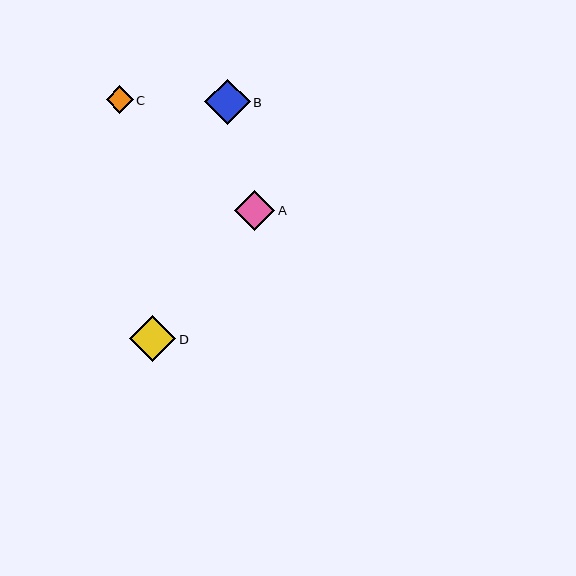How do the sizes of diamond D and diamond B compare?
Diamond D and diamond B are approximately the same size.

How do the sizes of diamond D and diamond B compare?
Diamond D and diamond B are approximately the same size.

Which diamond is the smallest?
Diamond C is the smallest with a size of approximately 27 pixels.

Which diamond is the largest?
Diamond D is the largest with a size of approximately 46 pixels.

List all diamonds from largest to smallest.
From largest to smallest: D, B, A, C.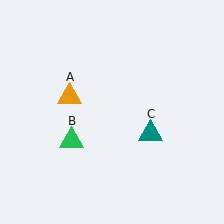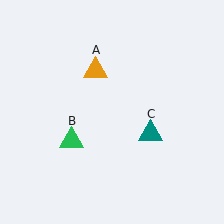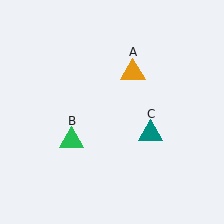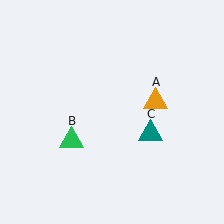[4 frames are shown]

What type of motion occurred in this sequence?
The orange triangle (object A) rotated clockwise around the center of the scene.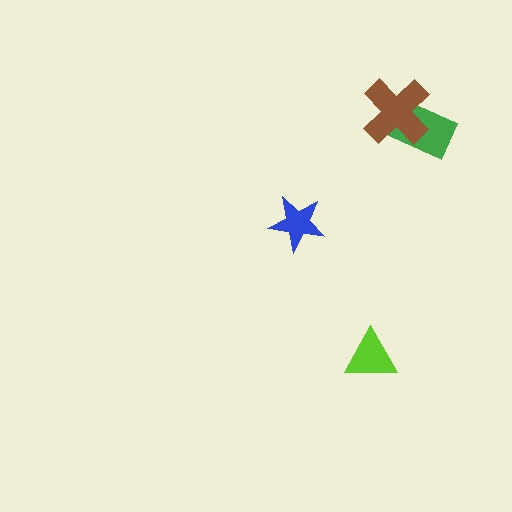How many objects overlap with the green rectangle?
1 object overlaps with the green rectangle.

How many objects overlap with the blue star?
0 objects overlap with the blue star.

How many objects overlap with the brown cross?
1 object overlaps with the brown cross.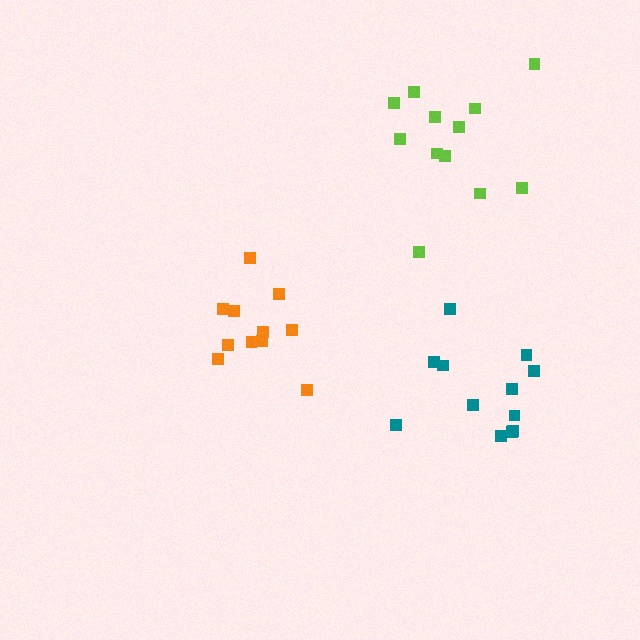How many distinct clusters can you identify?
There are 3 distinct clusters.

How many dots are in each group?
Group 1: 12 dots, Group 2: 11 dots, Group 3: 12 dots (35 total).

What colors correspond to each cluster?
The clusters are colored: lime, orange, teal.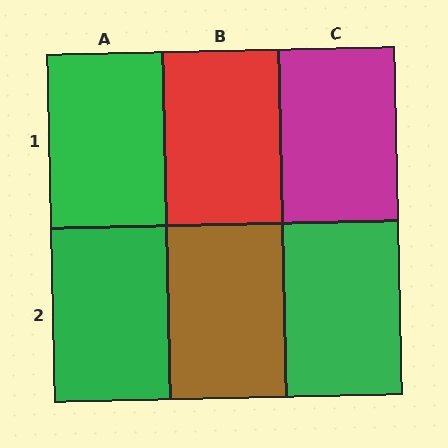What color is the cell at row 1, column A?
Green.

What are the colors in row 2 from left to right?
Green, brown, green.